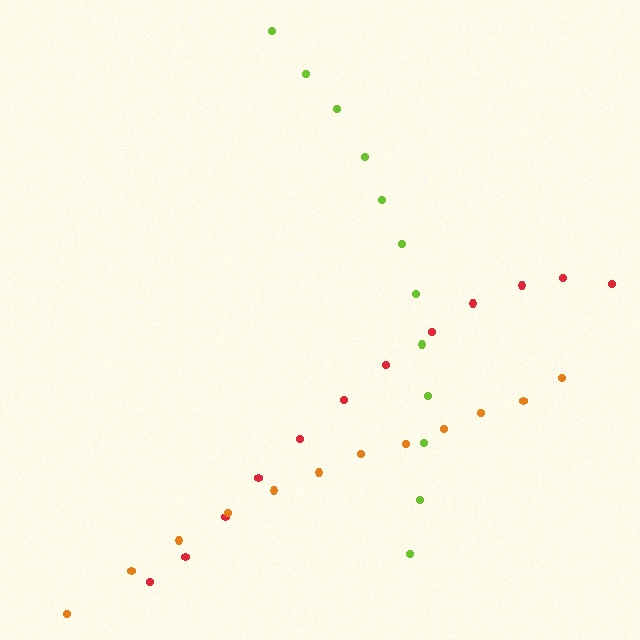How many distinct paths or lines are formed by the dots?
There are 3 distinct paths.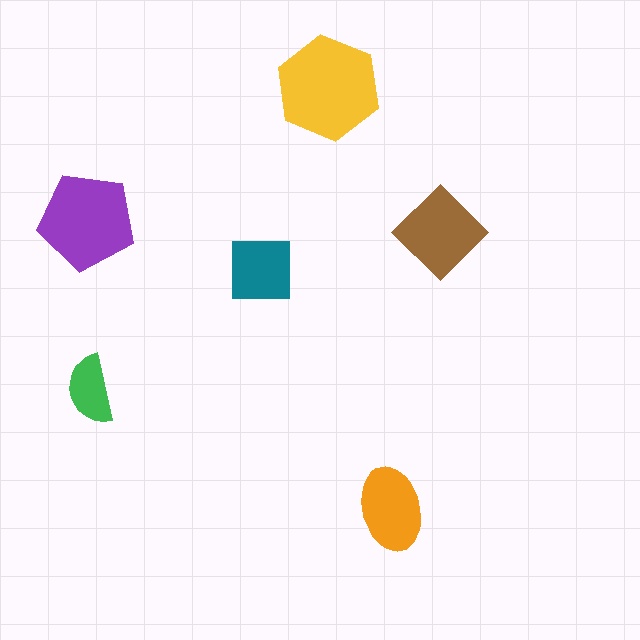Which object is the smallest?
The green semicircle.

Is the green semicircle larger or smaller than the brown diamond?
Smaller.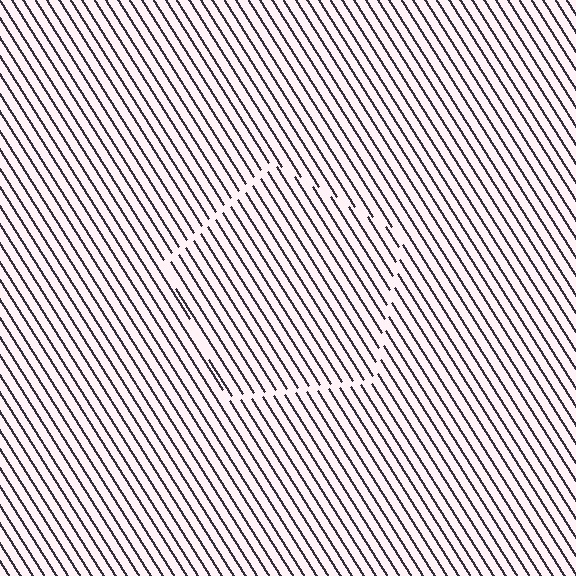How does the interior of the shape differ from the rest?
The interior of the shape contains the same grating, shifted by half a period — the contour is defined by the phase discontinuity where line-ends from the inner and outer gratings abut.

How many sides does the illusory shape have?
5 sides — the line-ends trace a pentagon.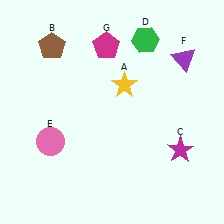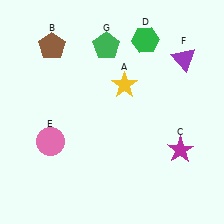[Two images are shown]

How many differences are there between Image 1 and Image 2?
There is 1 difference between the two images.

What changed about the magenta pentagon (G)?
In Image 1, G is magenta. In Image 2, it changed to green.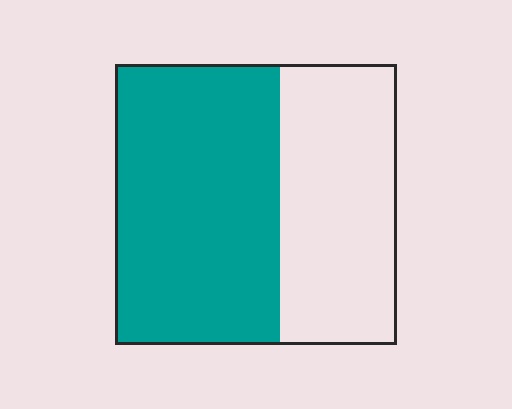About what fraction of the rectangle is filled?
About three fifths (3/5).